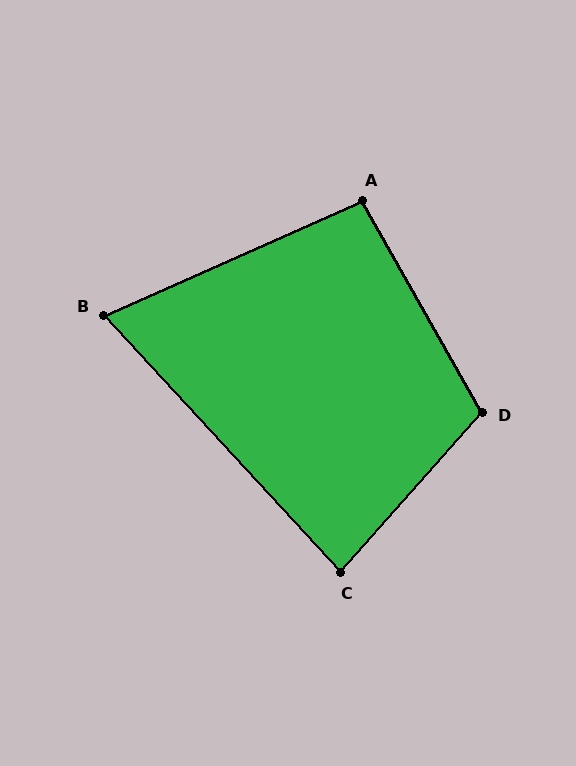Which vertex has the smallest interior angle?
B, at approximately 71 degrees.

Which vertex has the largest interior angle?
D, at approximately 109 degrees.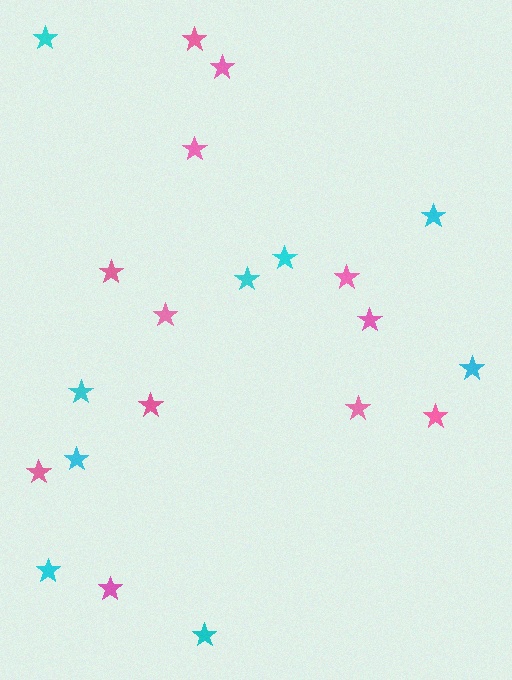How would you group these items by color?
There are 2 groups: one group of pink stars (12) and one group of cyan stars (9).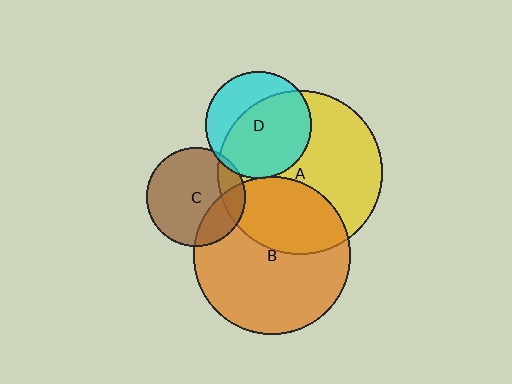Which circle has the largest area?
Circle A (yellow).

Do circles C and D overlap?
Yes.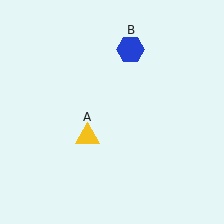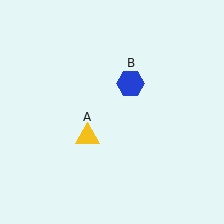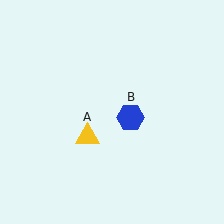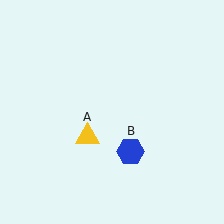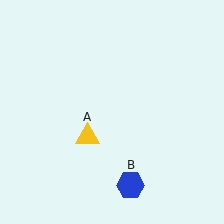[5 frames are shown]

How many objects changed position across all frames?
1 object changed position: blue hexagon (object B).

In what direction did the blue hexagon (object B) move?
The blue hexagon (object B) moved down.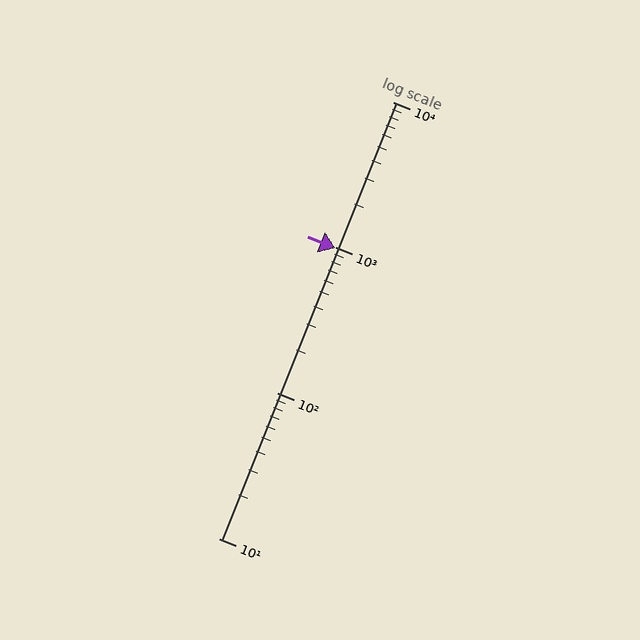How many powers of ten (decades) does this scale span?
The scale spans 3 decades, from 10 to 10000.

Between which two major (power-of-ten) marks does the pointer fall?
The pointer is between 100 and 1000.